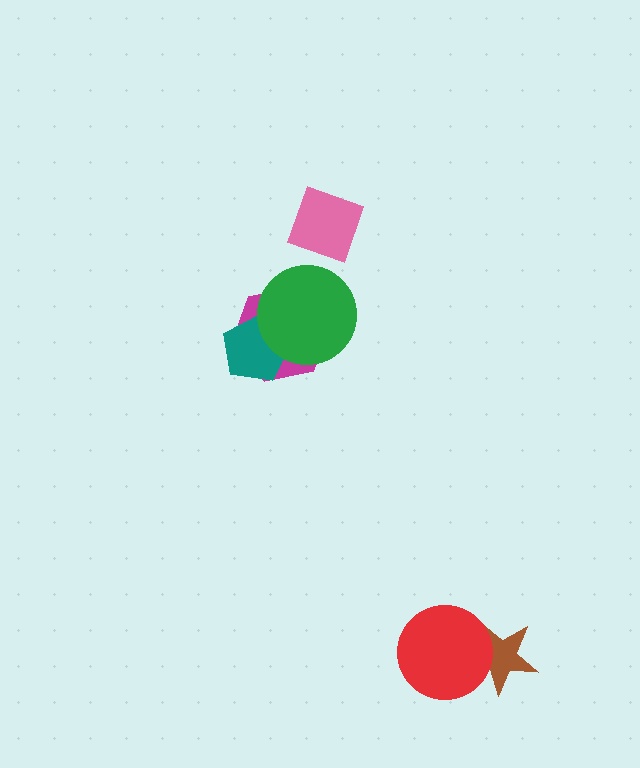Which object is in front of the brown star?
The red circle is in front of the brown star.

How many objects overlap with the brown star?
1 object overlaps with the brown star.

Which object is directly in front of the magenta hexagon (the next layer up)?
The teal pentagon is directly in front of the magenta hexagon.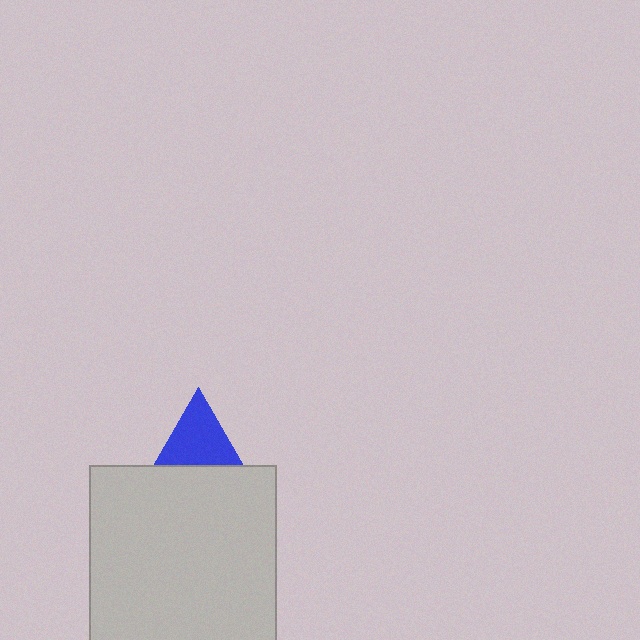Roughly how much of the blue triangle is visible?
About half of it is visible (roughly 54%).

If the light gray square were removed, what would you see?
You would see the complete blue triangle.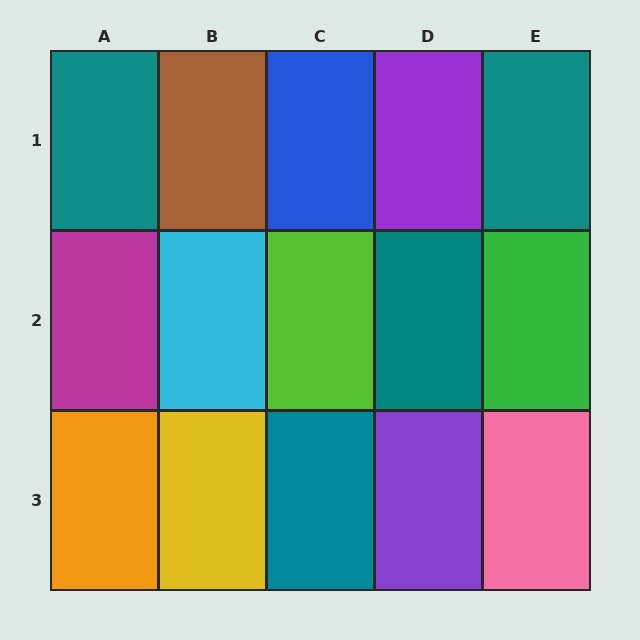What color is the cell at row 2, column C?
Lime.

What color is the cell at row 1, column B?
Brown.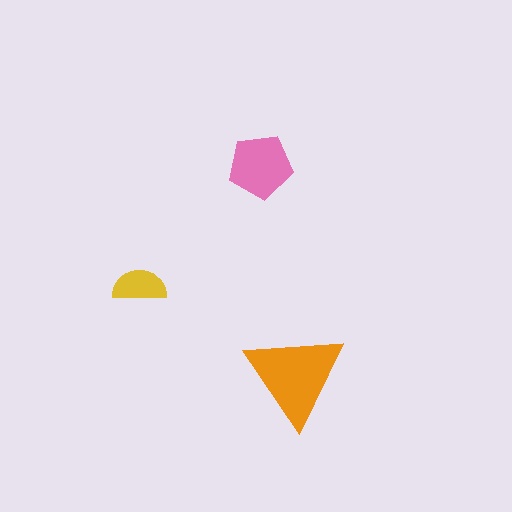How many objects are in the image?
There are 3 objects in the image.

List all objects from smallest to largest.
The yellow semicircle, the pink pentagon, the orange triangle.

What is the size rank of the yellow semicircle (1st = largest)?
3rd.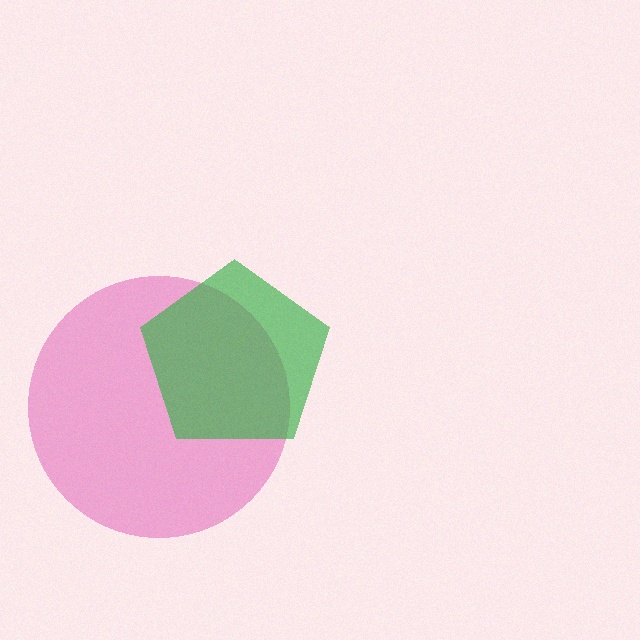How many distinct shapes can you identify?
There are 2 distinct shapes: a pink circle, a green pentagon.